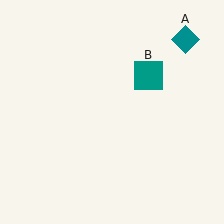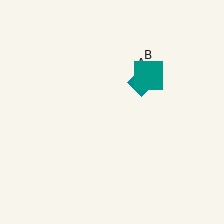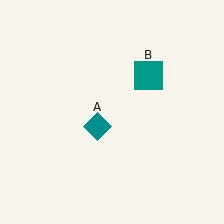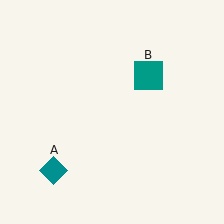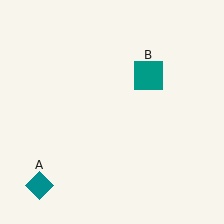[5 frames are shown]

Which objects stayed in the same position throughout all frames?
Teal square (object B) remained stationary.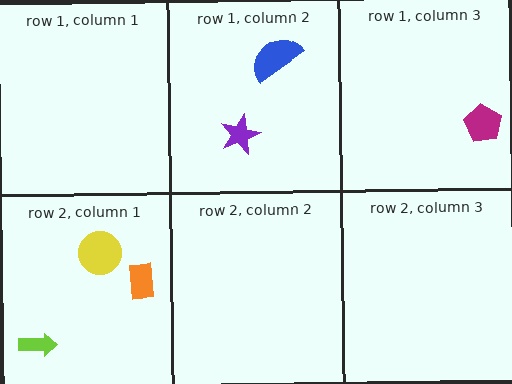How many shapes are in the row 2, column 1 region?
3.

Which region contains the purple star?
The row 1, column 2 region.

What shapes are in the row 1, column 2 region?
The blue semicircle, the purple star.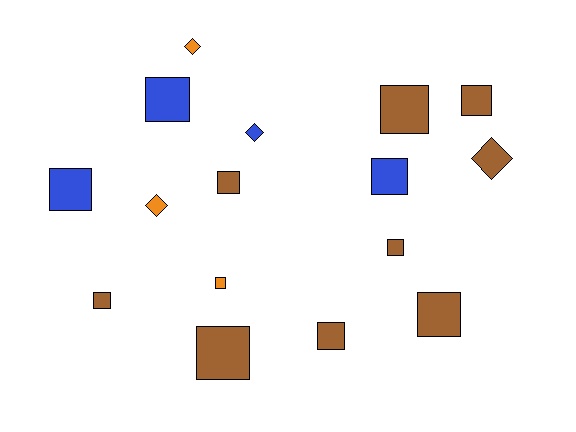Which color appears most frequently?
Brown, with 9 objects.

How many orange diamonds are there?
There are 2 orange diamonds.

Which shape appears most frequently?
Square, with 12 objects.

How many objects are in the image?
There are 16 objects.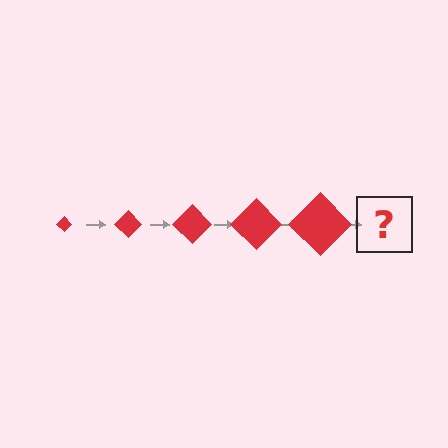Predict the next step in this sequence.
The next step is a red diamond, larger than the previous one.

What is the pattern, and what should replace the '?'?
The pattern is that the diamond gets progressively larger each step. The '?' should be a red diamond, larger than the previous one.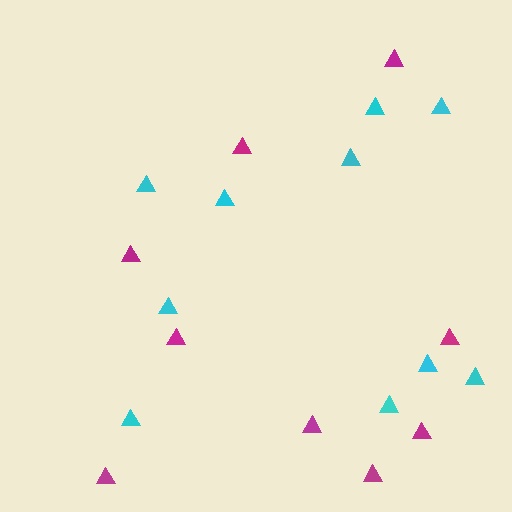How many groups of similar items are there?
There are 2 groups: one group of cyan triangles (10) and one group of magenta triangles (9).